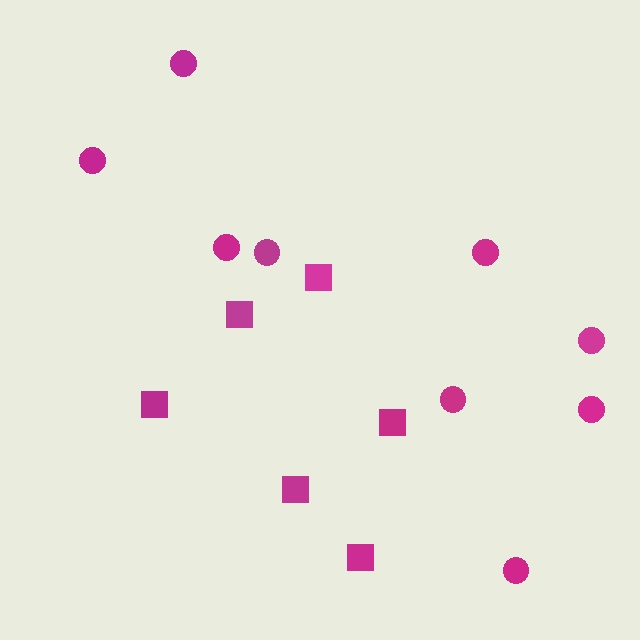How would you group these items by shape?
There are 2 groups: one group of squares (6) and one group of circles (9).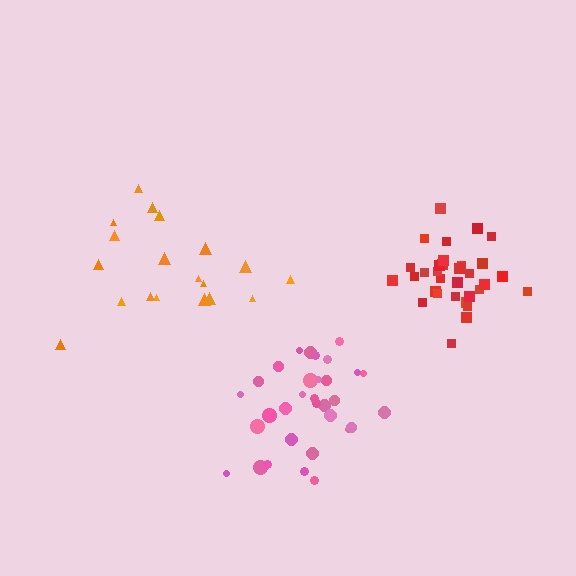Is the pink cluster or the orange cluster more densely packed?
Pink.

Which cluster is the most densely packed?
Red.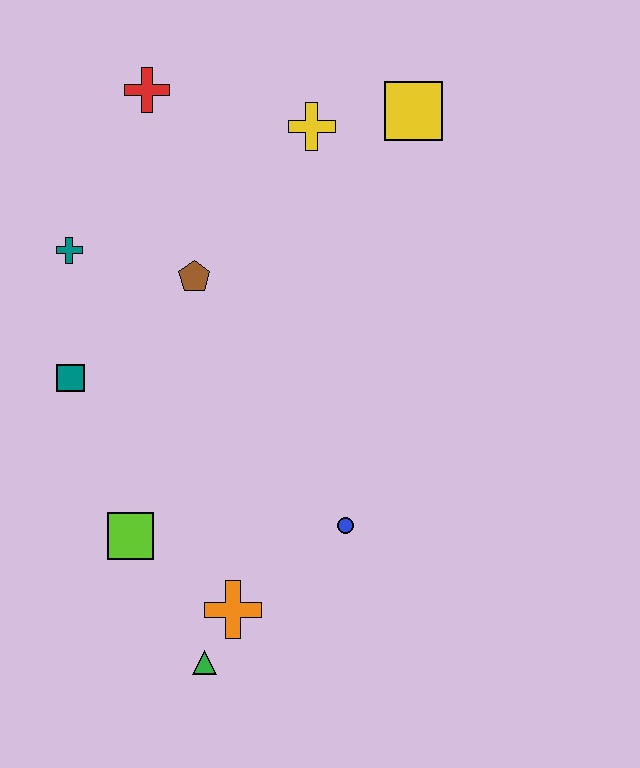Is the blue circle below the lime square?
No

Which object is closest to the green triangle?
The orange cross is closest to the green triangle.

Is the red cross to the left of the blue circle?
Yes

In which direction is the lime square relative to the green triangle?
The lime square is above the green triangle.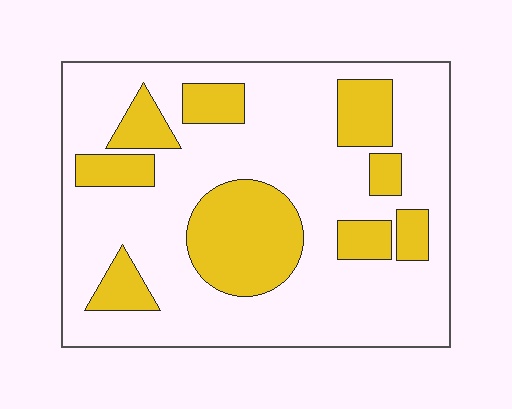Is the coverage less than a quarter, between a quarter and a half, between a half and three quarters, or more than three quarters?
Between a quarter and a half.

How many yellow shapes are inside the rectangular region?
9.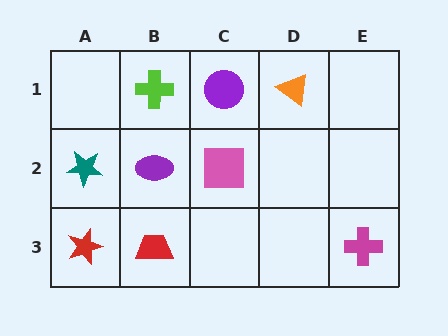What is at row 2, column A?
A teal star.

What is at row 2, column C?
A pink square.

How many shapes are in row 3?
3 shapes.